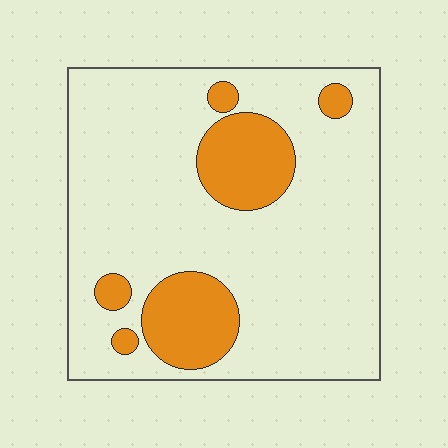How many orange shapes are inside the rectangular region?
6.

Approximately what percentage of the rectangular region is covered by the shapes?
Approximately 20%.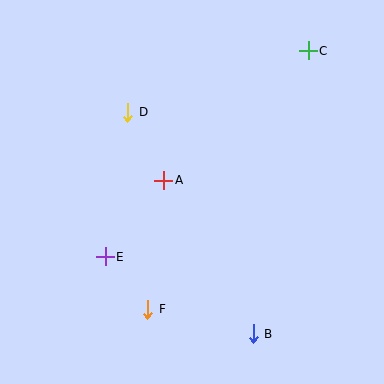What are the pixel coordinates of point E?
Point E is at (105, 257).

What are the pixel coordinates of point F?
Point F is at (148, 309).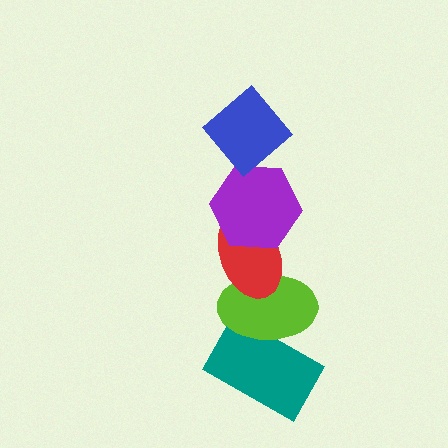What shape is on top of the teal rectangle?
The lime ellipse is on top of the teal rectangle.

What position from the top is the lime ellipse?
The lime ellipse is 4th from the top.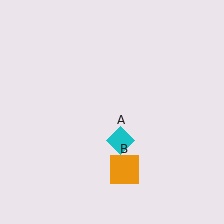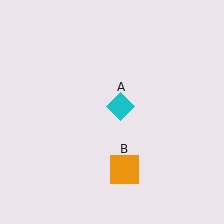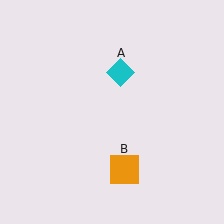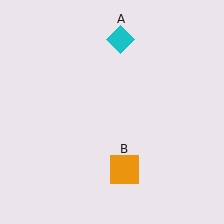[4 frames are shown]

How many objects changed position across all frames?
1 object changed position: cyan diamond (object A).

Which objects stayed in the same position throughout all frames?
Orange square (object B) remained stationary.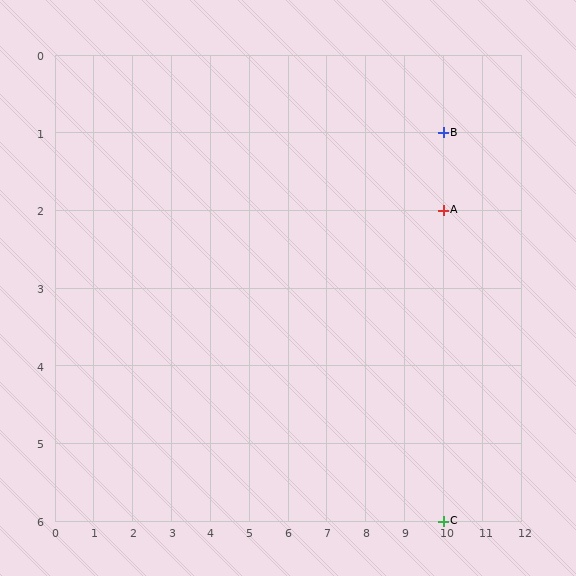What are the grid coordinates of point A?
Point A is at grid coordinates (10, 2).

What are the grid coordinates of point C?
Point C is at grid coordinates (10, 6).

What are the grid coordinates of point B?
Point B is at grid coordinates (10, 1).